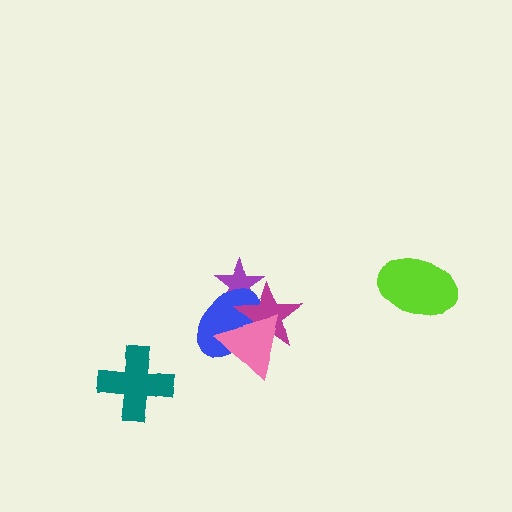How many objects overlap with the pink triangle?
2 objects overlap with the pink triangle.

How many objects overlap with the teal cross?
0 objects overlap with the teal cross.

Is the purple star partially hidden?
Yes, it is partially covered by another shape.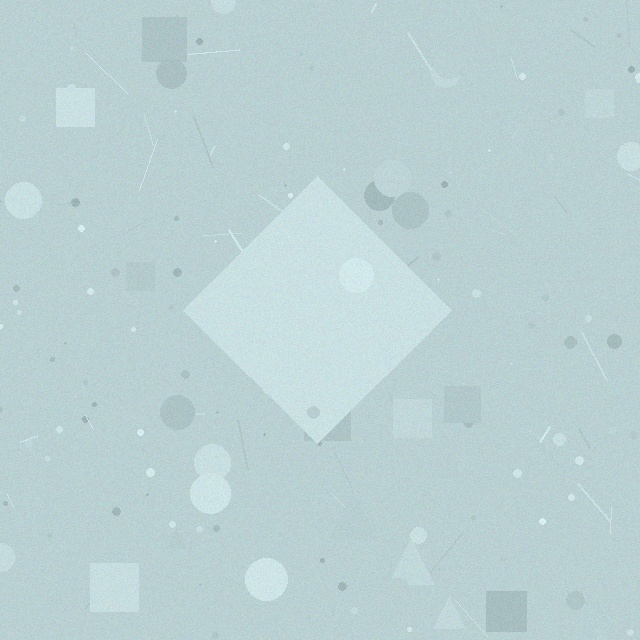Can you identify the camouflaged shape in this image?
The camouflaged shape is a diamond.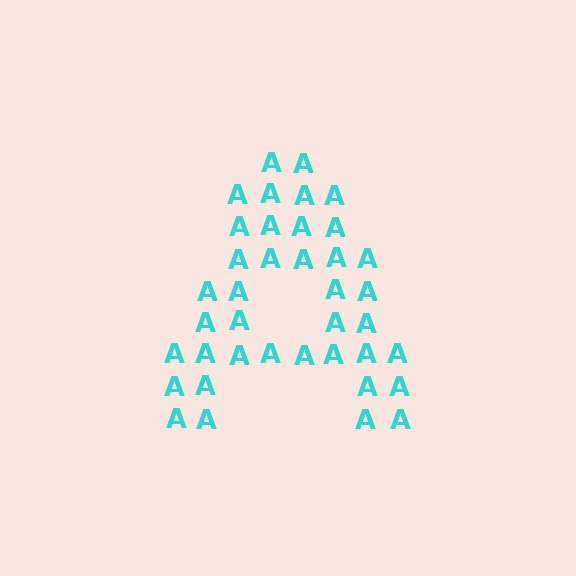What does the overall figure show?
The overall figure shows the letter A.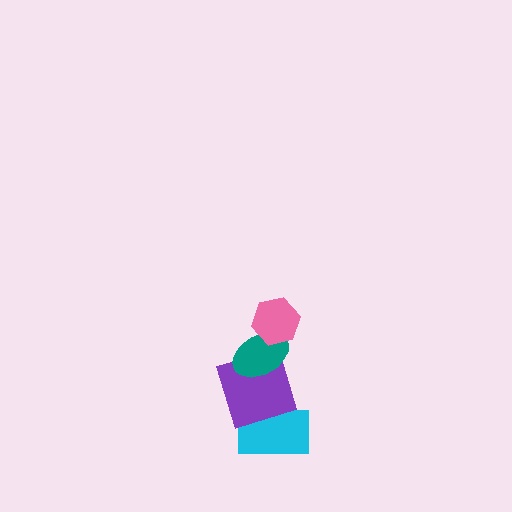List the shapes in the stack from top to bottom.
From top to bottom: the pink hexagon, the teal ellipse, the purple square, the cyan rectangle.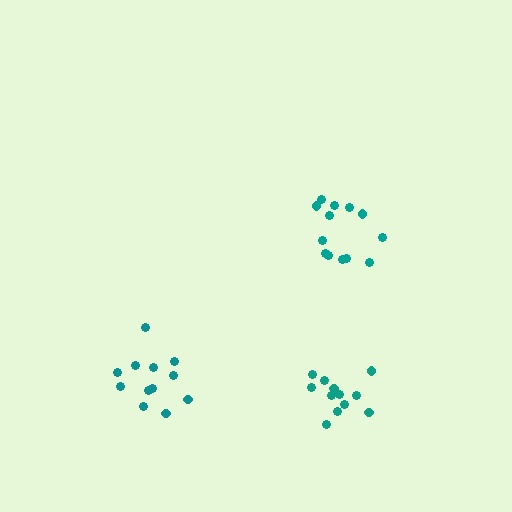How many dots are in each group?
Group 1: 13 dots, Group 2: 12 dots, Group 3: 12 dots (37 total).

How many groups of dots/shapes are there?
There are 3 groups.